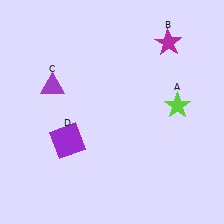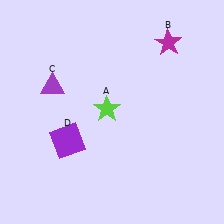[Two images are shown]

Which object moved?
The lime star (A) moved left.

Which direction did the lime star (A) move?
The lime star (A) moved left.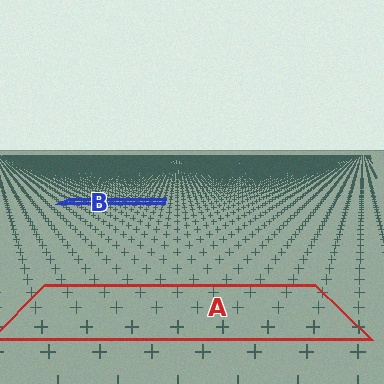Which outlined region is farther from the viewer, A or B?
Region B is farther from the viewer — the texture elements inside it appear smaller and more densely packed.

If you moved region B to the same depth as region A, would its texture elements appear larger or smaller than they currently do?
They would appear larger. At a closer depth, the same texture elements are projected at a bigger on-screen size.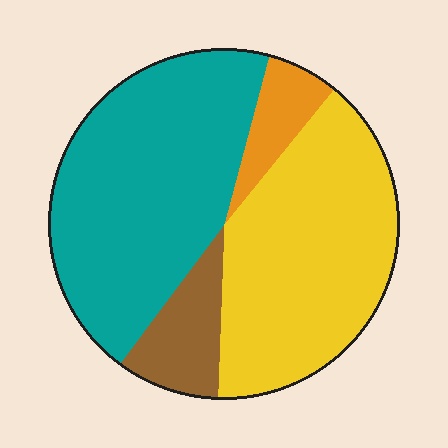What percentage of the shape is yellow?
Yellow takes up about two fifths (2/5) of the shape.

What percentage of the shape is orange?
Orange covers 7% of the shape.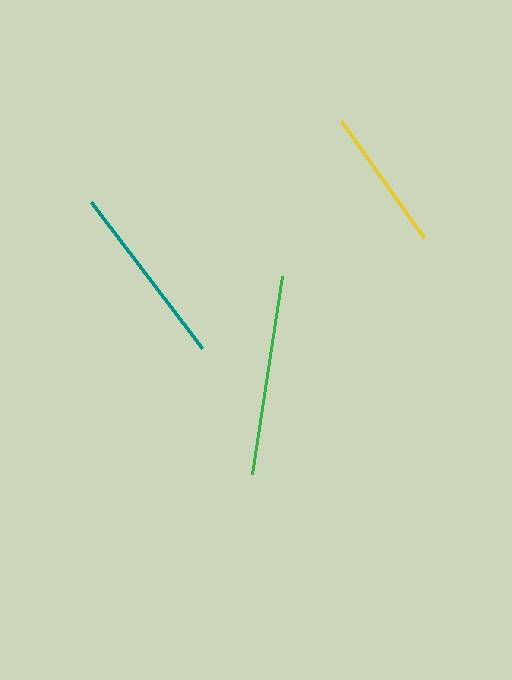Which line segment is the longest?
The green line is the longest at approximately 201 pixels.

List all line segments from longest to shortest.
From longest to shortest: green, teal, yellow.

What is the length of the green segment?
The green segment is approximately 201 pixels long.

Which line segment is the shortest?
The yellow line is the shortest at approximately 144 pixels.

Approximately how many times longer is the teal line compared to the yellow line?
The teal line is approximately 1.3 times the length of the yellow line.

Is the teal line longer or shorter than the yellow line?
The teal line is longer than the yellow line.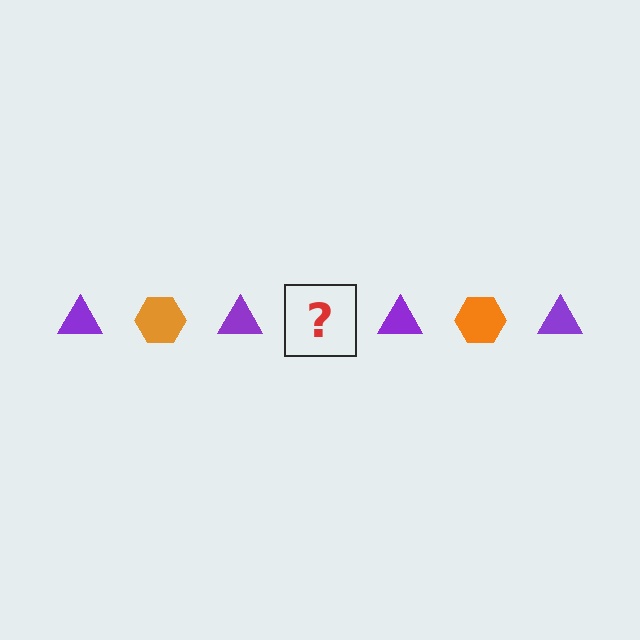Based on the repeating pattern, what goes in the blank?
The blank should be an orange hexagon.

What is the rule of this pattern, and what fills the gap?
The rule is that the pattern alternates between purple triangle and orange hexagon. The gap should be filled with an orange hexagon.